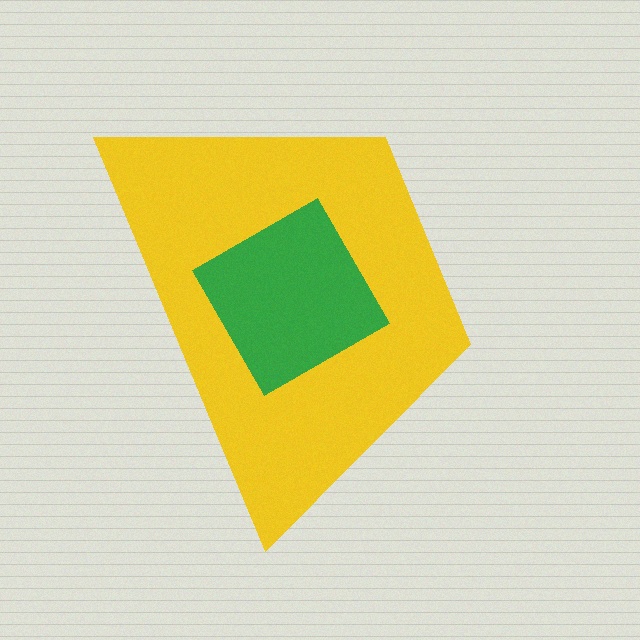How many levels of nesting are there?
2.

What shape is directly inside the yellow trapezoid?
The green diamond.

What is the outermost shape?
The yellow trapezoid.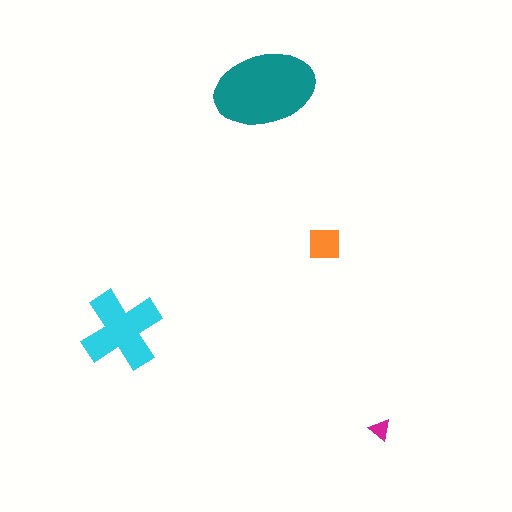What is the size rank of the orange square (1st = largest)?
3rd.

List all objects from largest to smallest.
The teal ellipse, the cyan cross, the orange square, the magenta triangle.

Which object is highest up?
The teal ellipse is topmost.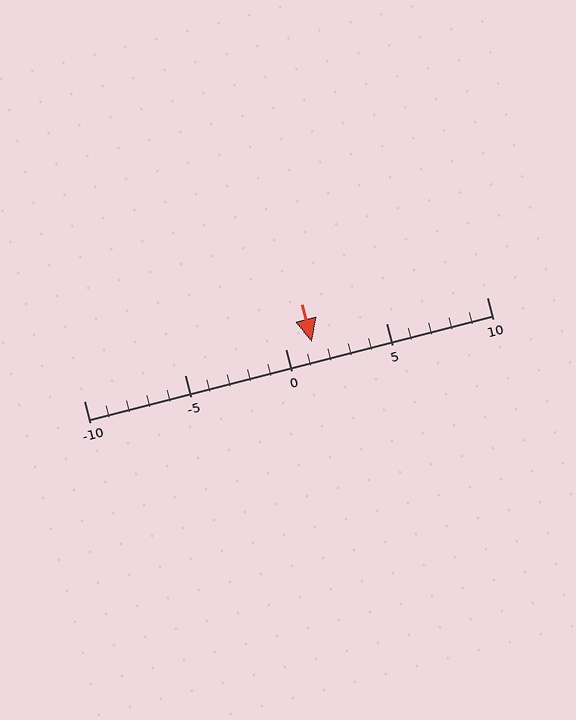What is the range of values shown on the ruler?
The ruler shows values from -10 to 10.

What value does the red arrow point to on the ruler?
The red arrow points to approximately 1.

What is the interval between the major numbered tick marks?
The major tick marks are spaced 5 units apart.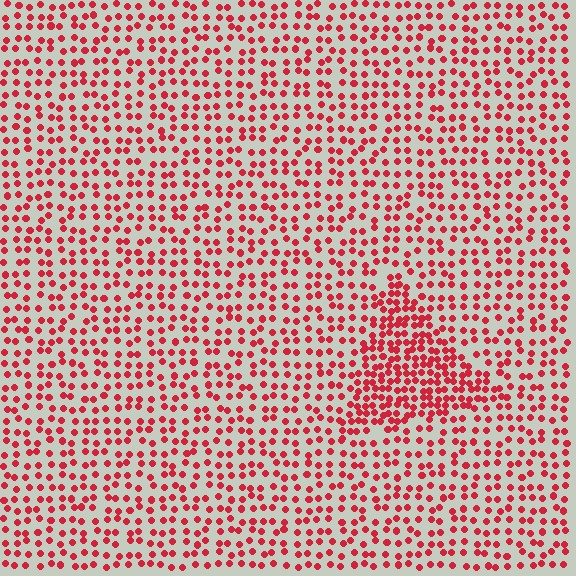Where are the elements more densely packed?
The elements are more densely packed inside the triangle boundary.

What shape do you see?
I see a triangle.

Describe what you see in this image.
The image contains small red elements arranged at two different densities. A triangle-shaped region is visible where the elements are more densely packed than the surrounding area.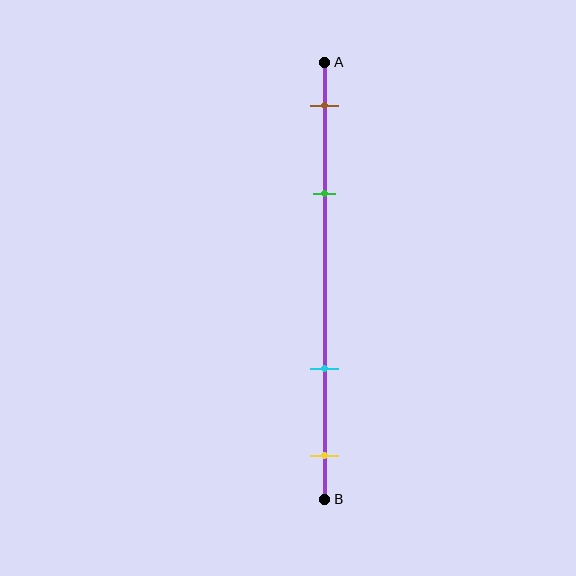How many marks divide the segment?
There are 4 marks dividing the segment.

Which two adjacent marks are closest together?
The brown and green marks are the closest adjacent pair.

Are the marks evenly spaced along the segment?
No, the marks are not evenly spaced.